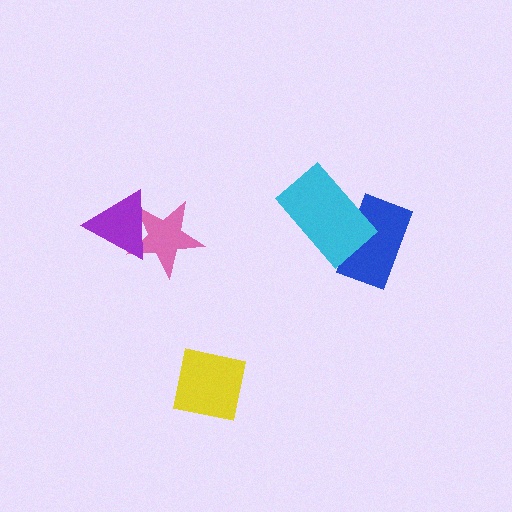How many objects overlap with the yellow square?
0 objects overlap with the yellow square.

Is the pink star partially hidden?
Yes, it is partially covered by another shape.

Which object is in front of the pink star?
The purple triangle is in front of the pink star.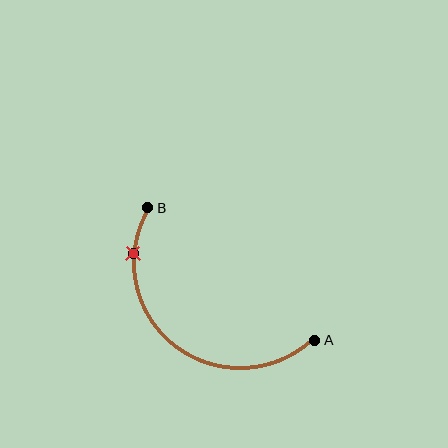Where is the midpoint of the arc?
The arc midpoint is the point on the curve farthest from the straight line joining A and B. It sits below and to the left of that line.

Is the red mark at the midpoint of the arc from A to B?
No. The red mark lies on the arc but is closer to endpoint B. The arc midpoint would be at the point on the curve equidistant along the arc from both A and B.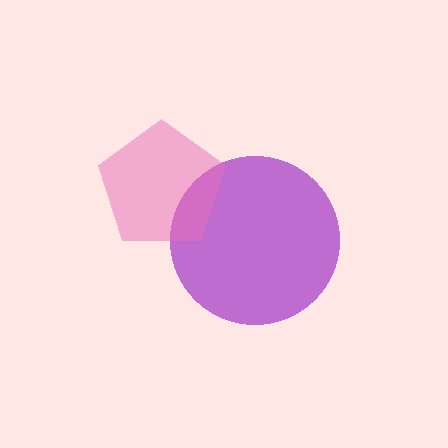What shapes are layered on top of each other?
The layered shapes are: a purple circle, a pink pentagon.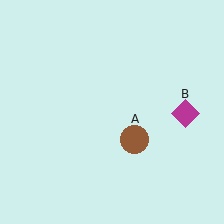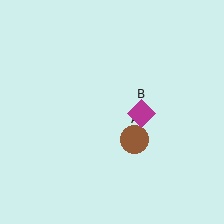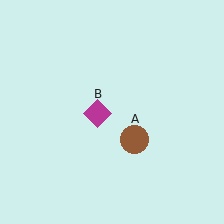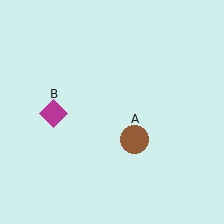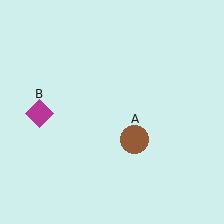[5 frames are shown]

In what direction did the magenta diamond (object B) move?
The magenta diamond (object B) moved left.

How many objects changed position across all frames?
1 object changed position: magenta diamond (object B).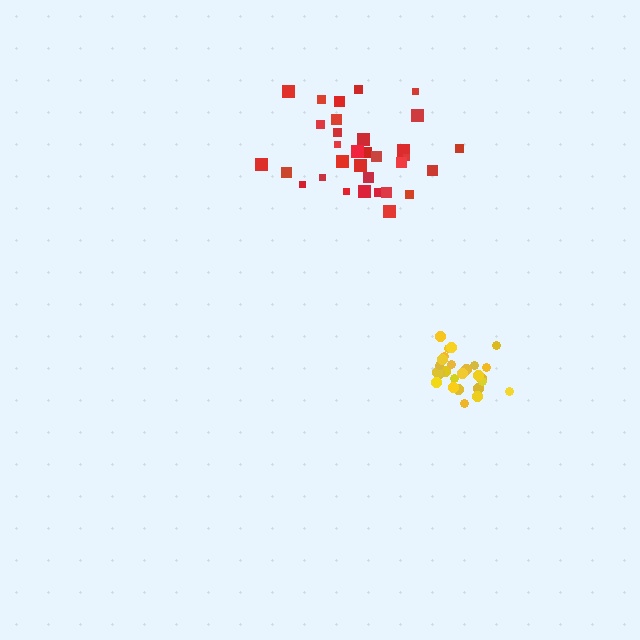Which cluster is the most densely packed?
Yellow.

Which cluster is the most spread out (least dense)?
Red.